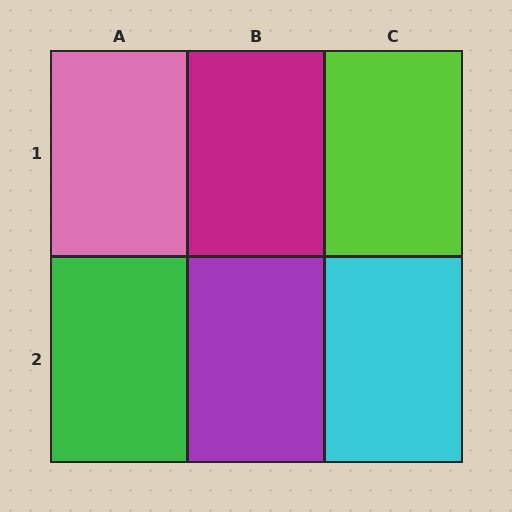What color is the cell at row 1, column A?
Pink.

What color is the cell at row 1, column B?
Magenta.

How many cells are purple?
1 cell is purple.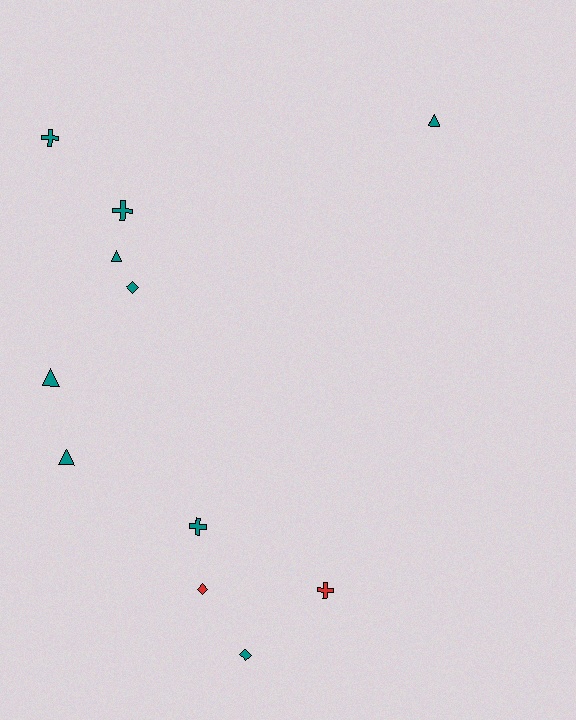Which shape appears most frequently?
Triangle, with 4 objects.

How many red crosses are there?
There is 1 red cross.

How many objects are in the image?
There are 11 objects.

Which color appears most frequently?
Teal, with 9 objects.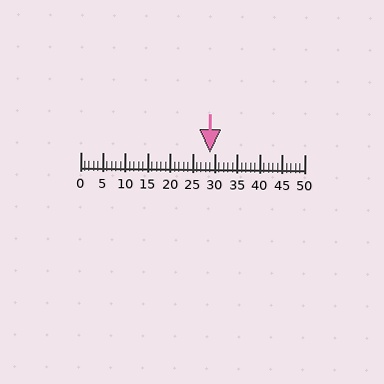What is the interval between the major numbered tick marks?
The major tick marks are spaced 5 units apart.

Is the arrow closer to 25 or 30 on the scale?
The arrow is closer to 30.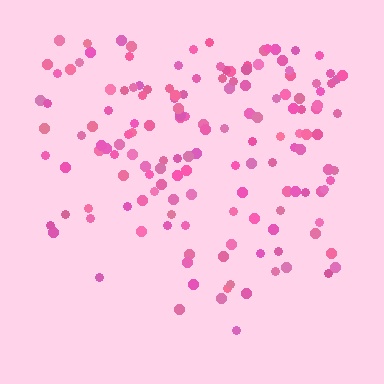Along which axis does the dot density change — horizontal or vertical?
Vertical.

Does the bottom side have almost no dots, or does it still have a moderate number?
Still a moderate number, just noticeably fewer than the top.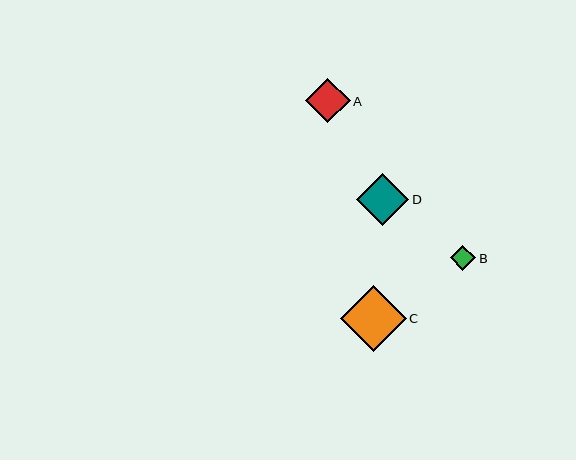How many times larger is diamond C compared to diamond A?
Diamond C is approximately 1.5 times the size of diamond A.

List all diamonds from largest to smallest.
From largest to smallest: C, D, A, B.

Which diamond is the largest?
Diamond C is the largest with a size of approximately 66 pixels.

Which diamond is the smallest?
Diamond B is the smallest with a size of approximately 25 pixels.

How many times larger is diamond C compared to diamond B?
Diamond C is approximately 2.6 times the size of diamond B.